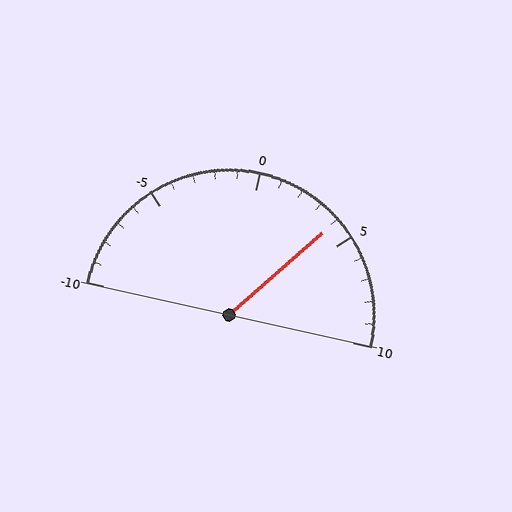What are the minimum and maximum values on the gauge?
The gauge ranges from -10 to 10.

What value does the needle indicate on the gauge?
The needle indicates approximately 4.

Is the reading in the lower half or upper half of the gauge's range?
The reading is in the upper half of the range (-10 to 10).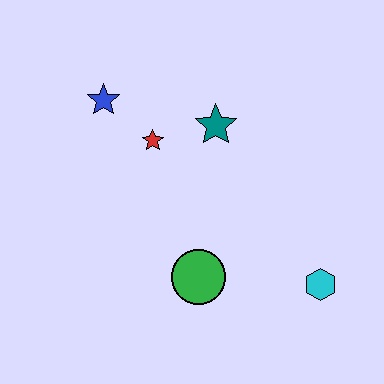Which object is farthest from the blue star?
The cyan hexagon is farthest from the blue star.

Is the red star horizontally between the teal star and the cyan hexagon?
No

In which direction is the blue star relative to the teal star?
The blue star is to the left of the teal star.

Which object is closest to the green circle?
The cyan hexagon is closest to the green circle.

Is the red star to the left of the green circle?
Yes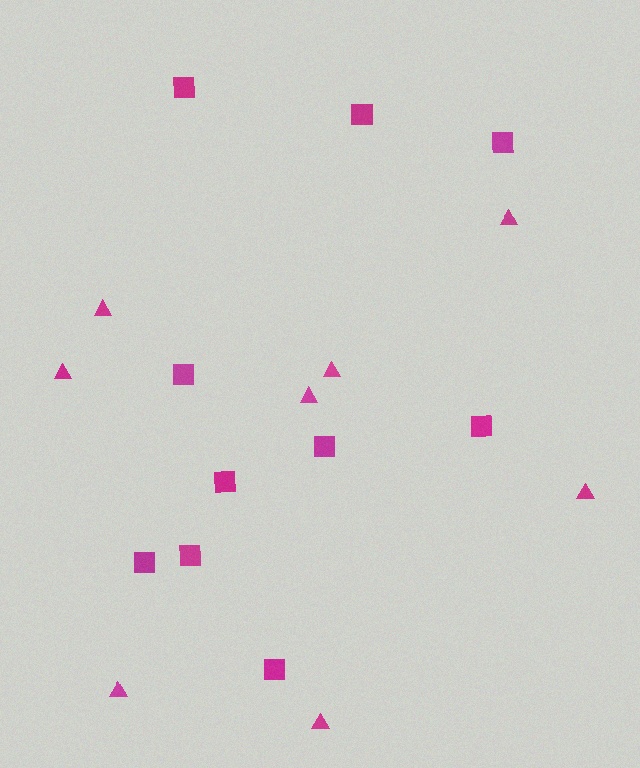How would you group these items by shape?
There are 2 groups: one group of triangles (8) and one group of squares (10).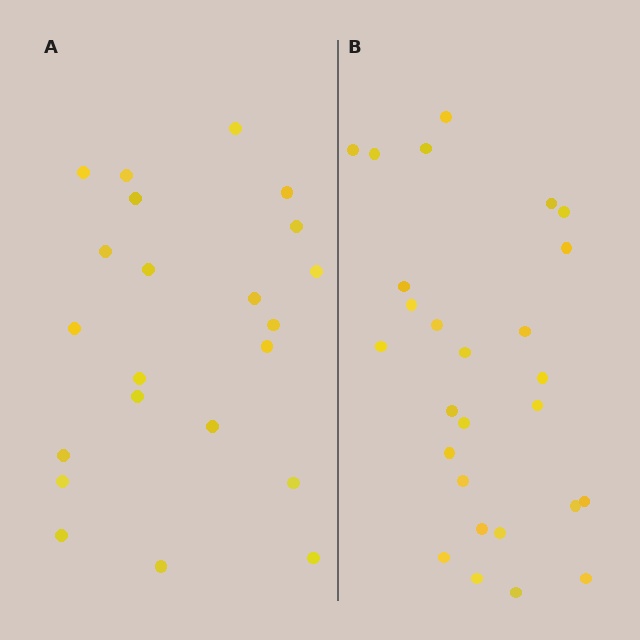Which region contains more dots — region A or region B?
Region B (the right region) has more dots.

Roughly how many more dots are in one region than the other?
Region B has about 5 more dots than region A.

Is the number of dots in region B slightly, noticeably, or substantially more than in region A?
Region B has only slightly more — the two regions are fairly close. The ratio is roughly 1.2 to 1.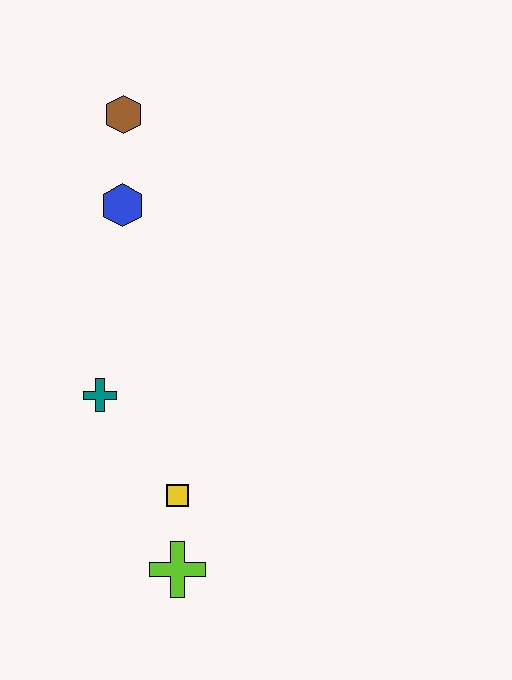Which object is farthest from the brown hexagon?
The lime cross is farthest from the brown hexagon.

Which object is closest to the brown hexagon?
The blue hexagon is closest to the brown hexagon.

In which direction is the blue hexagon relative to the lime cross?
The blue hexagon is above the lime cross.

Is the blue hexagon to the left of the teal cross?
No